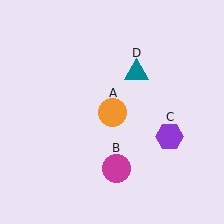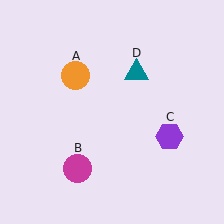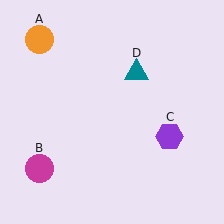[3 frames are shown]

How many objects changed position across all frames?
2 objects changed position: orange circle (object A), magenta circle (object B).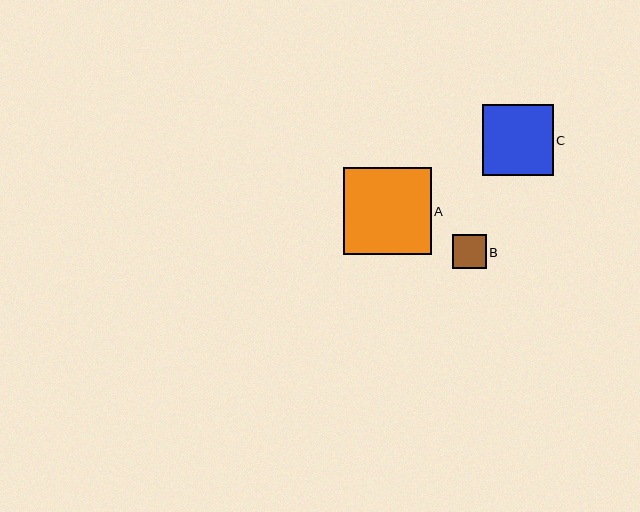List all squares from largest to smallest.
From largest to smallest: A, C, B.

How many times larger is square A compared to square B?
Square A is approximately 2.6 times the size of square B.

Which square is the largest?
Square A is the largest with a size of approximately 87 pixels.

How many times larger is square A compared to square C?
Square A is approximately 1.2 times the size of square C.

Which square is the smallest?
Square B is the smallest with a size of approximately 34 pixels.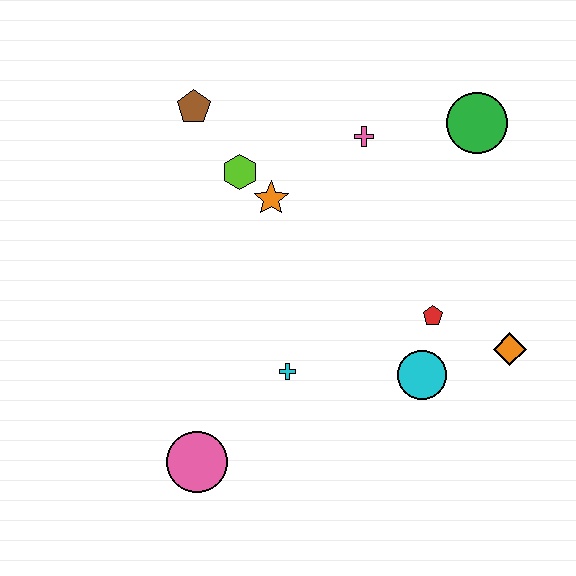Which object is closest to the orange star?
The lime hexagon is closest to the orange star.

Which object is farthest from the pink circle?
The green circle is farthest from the pink circle.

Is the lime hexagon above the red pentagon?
Yes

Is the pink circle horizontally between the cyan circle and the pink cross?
No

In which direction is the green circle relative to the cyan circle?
The green circle is above the cyan circle.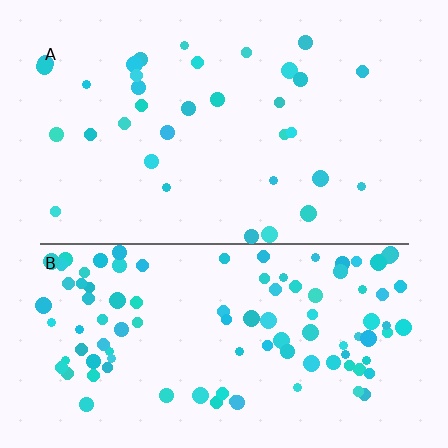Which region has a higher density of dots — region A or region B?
B (the bottom).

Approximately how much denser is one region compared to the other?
Approximately 3.1× — region B over region A.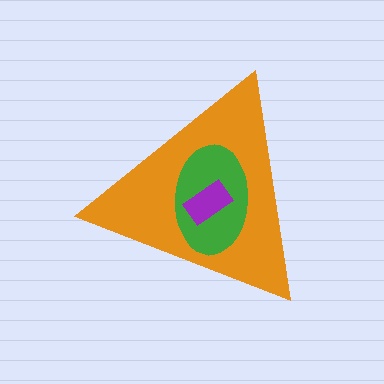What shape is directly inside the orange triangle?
The green ellipse.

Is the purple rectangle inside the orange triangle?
Yes.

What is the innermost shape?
The purple rectangle.